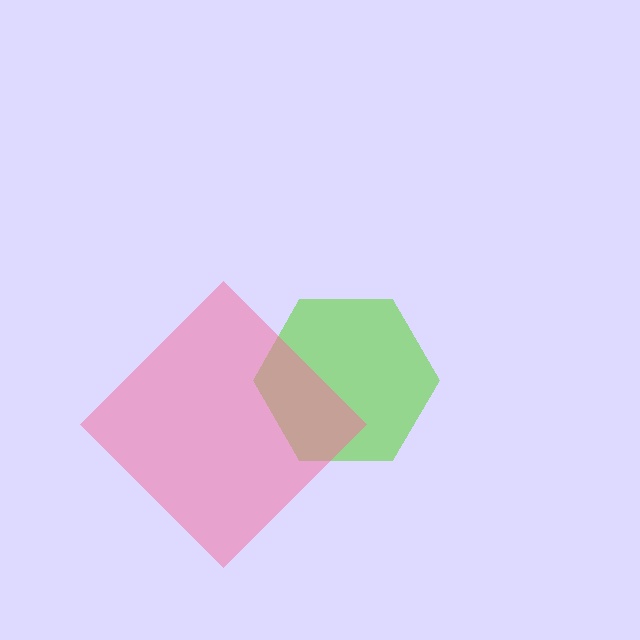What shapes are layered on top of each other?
The layered shapes are: a lime hexagon, a pink diamond.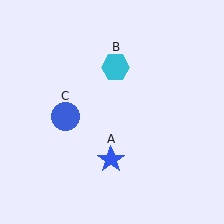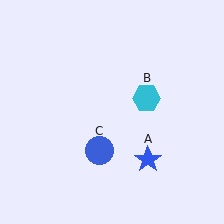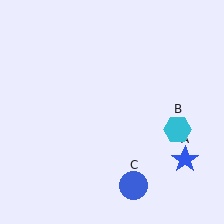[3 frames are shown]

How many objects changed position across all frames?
3 objects changed position: blue star (object A), cyan hexagon (object B), blue circle (object C).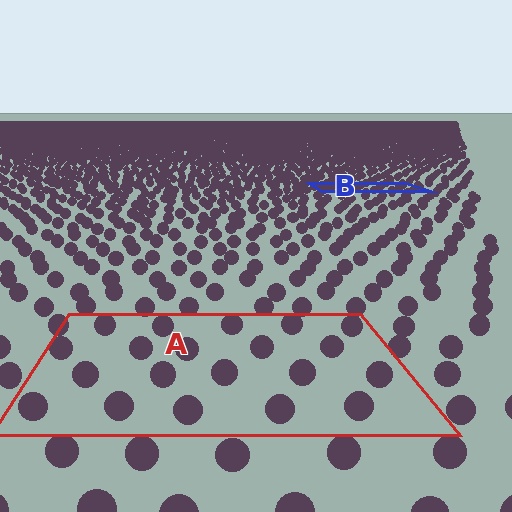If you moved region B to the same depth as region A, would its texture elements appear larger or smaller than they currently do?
They would appear larger. At a closer depth, the same texture elements are projected at a bigger on-screen size.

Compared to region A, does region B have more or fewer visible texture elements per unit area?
Region B has more texture elements per unit area — they are packed more densely because it is farther away.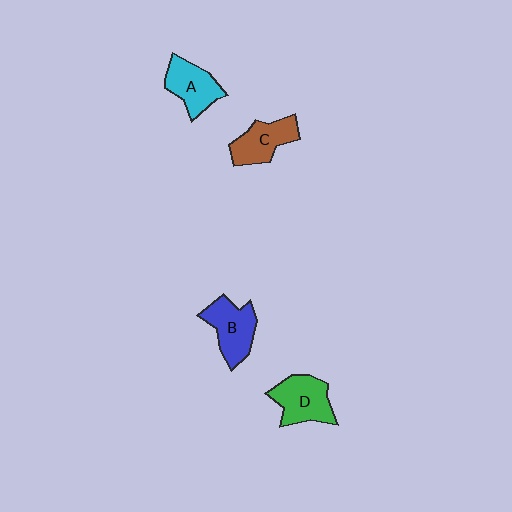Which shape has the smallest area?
Shape C (brown).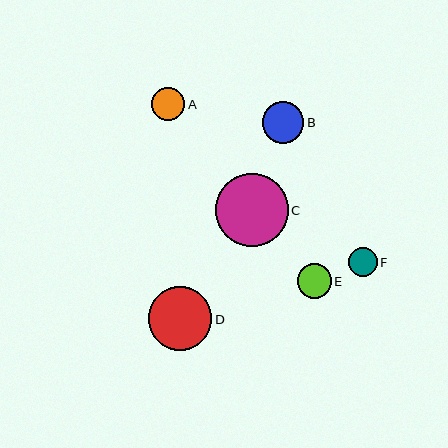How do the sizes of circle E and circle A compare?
Circle E and circle A are approximately the same size.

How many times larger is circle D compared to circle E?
Circle D is approximately 1.8 times the size of circle E.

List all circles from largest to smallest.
From largest to smallest: C, D, B, E, A, F.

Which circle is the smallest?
Circle F is the smallest with a size of approximately 29 pixels.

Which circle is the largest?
Circle C is the largest with a size of approximately 73 pixels.